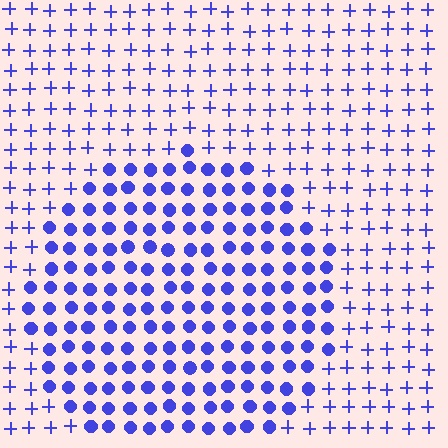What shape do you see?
I see a circle.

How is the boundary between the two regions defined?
The boundary is defined by a change in element shape: circles inside vs. plus signs outside. All elements share the same color and spacing.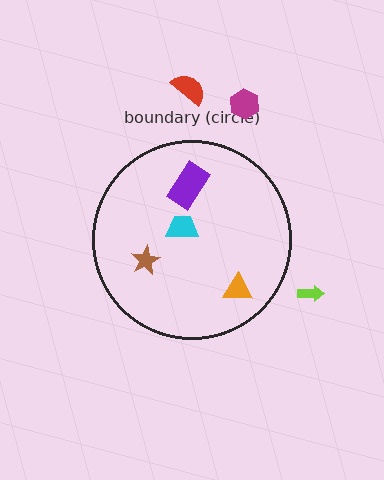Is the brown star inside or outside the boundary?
Inside.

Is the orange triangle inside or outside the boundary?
Inside.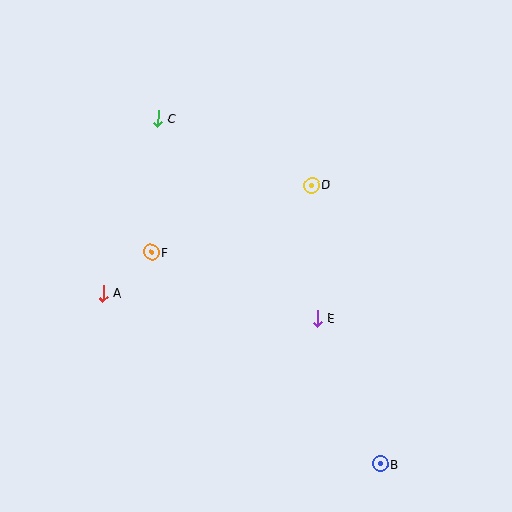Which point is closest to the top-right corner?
Point D is closest to the top-right corner.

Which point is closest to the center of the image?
Point E at (317, 318) is closest to the center.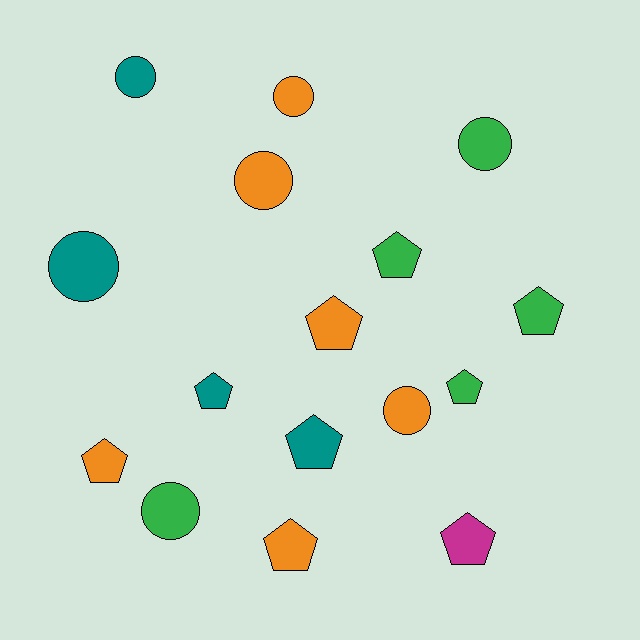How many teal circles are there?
There are 2 teal circles.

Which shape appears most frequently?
Pentagon, with 9 objects.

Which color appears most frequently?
Orange, with 6 objects.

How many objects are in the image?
There are 16 objects.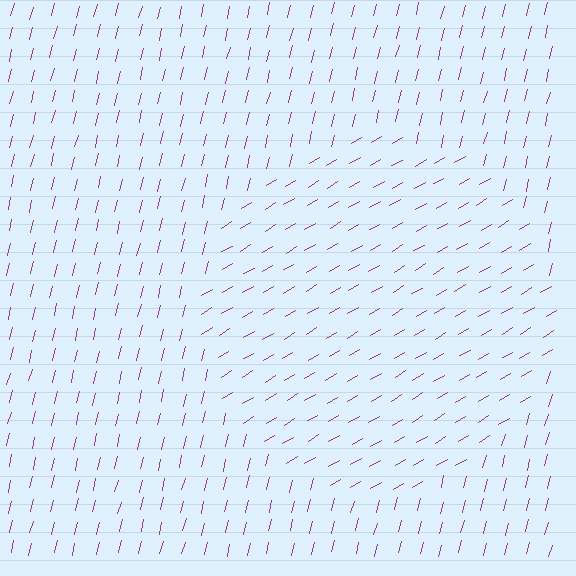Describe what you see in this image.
The image is filled with small purple line segments. A circle region in the image has lines oriented differently from the surrounding lines, creating a visible texture boundary.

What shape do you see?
I see a circle.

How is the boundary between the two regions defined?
The boundary is defined purely by a change in line orientation (approximately 45 degrees difference). All lines are the same color and thickness.